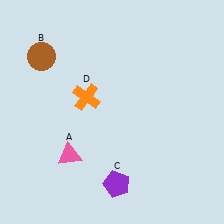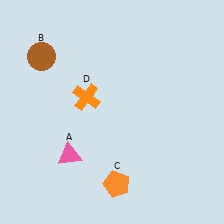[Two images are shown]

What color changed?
The pentagon (C) changed from purple in Image 1 to orange in Image 2.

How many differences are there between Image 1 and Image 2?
There is 1 difference between the two images.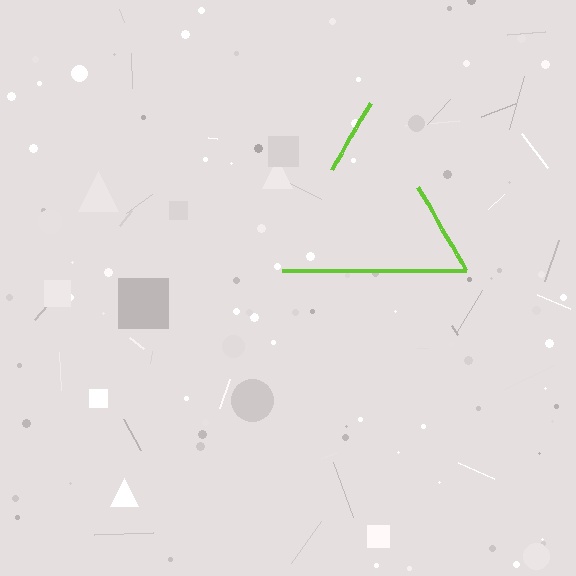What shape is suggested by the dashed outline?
The dashed outline suggests a triangle.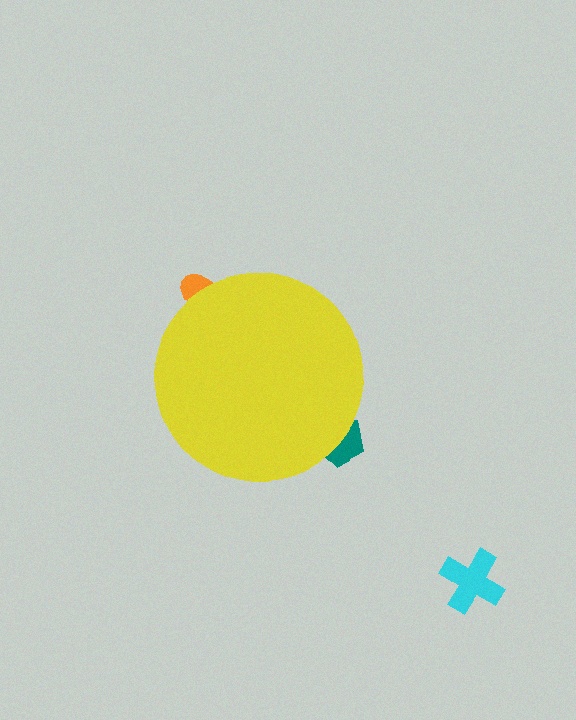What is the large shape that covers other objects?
A yellow circle.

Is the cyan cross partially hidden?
No, the cyan cross is fully visible.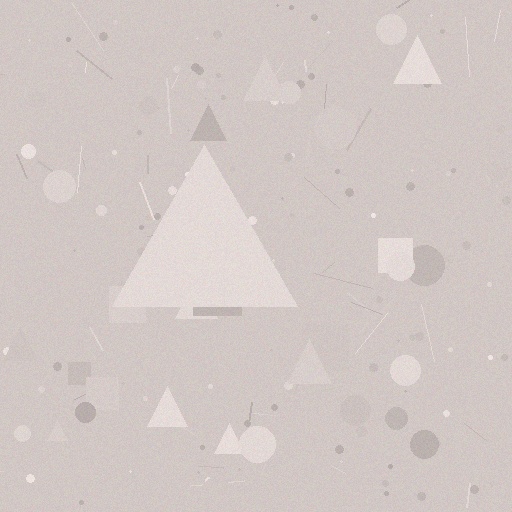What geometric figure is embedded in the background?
A triangle is embedded in the background.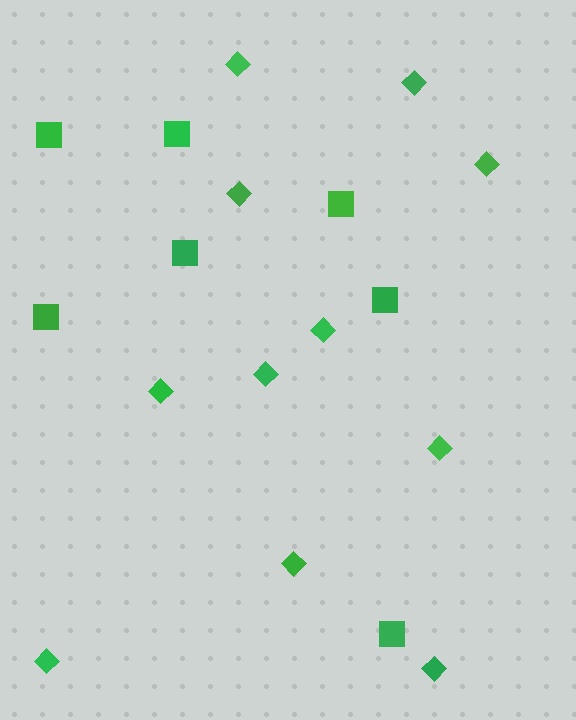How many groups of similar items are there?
There are 2 groups: one group of squares (7) and one group of diamonds (11).